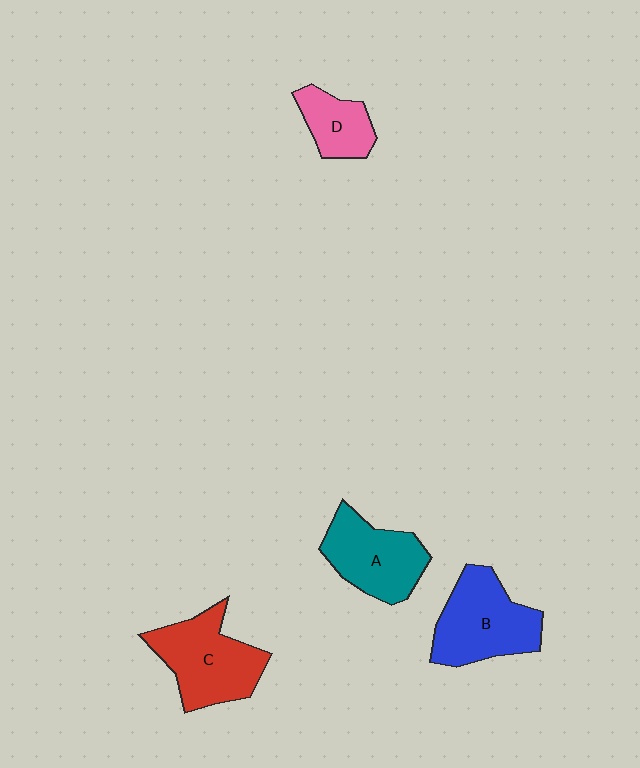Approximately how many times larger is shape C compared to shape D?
Approximately 1.9 times.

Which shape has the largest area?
Shape B (blue).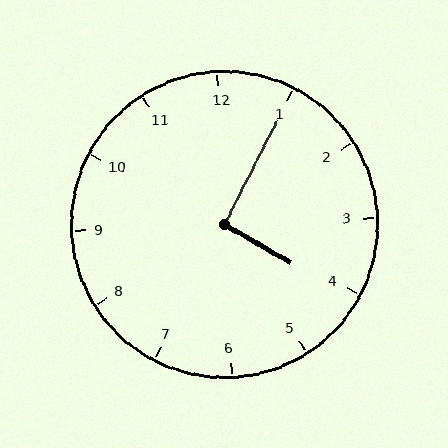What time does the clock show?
4:05.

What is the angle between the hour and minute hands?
Approximately 92 degrees.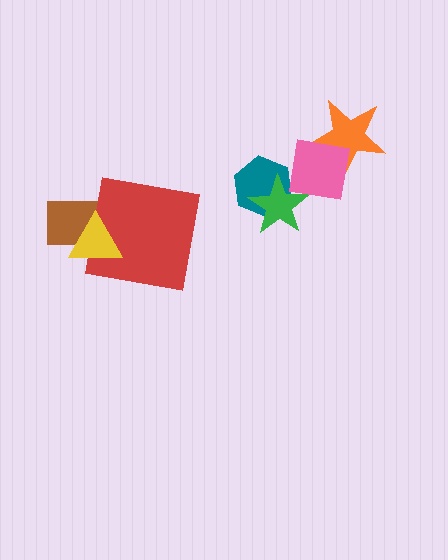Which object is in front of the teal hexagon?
The green star is in front of the teal hexagon.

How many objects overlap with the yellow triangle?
2 objects overlap with the yellow triangle.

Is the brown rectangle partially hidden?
Yes, it is partially covered by another shape.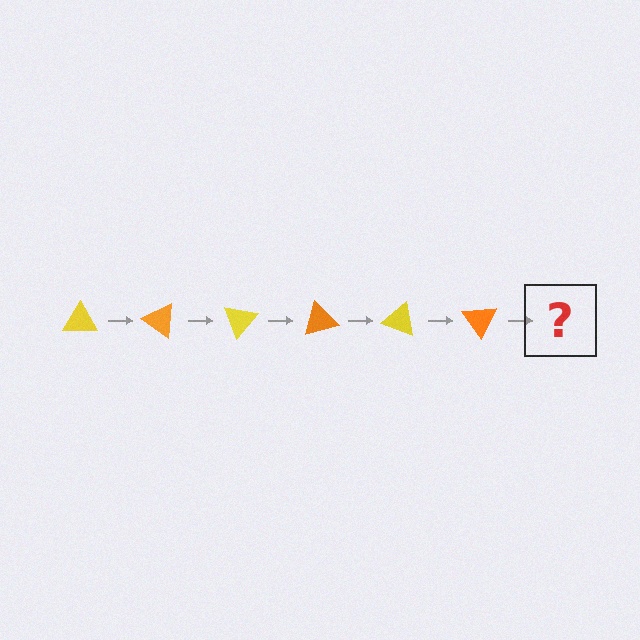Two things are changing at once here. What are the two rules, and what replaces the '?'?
The two rules are that it rotates 35 degrees each step and the color cycles through yellow and orange. The '?' should be a yellow triangle, rotated 210 degrees from the start.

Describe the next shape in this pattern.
It should be a yellow triangle, rotated 210 degrees from the start.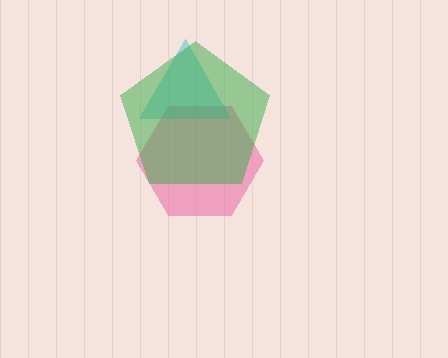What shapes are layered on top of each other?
The layered shapes are: a pink hexagon, a cyan triangle, a green pentagon.